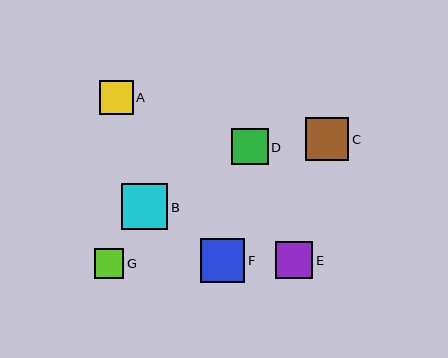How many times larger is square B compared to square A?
Square B is approximately 1.4 times the size of square A.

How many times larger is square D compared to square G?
Square D is approximately 1.2 times the size of square G.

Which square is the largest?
Square B is the largest with a size of approximately 46 pixels.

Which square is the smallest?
Square G is the smallest with a size of approximately 29 pixels.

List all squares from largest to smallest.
From largest to smallest: B, F, C, E, D, A, G.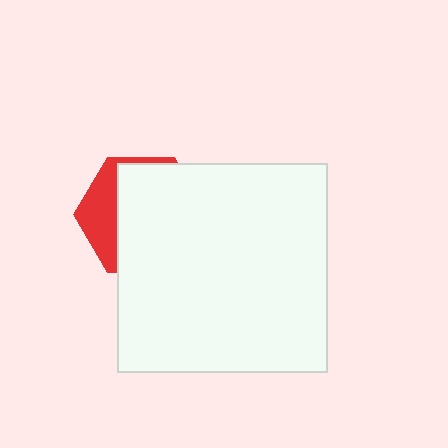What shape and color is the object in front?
The object in front is a white square.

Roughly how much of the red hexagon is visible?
A small part of it is visible (roughly 30%).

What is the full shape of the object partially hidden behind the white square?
The partially hidden object is a red hexagon.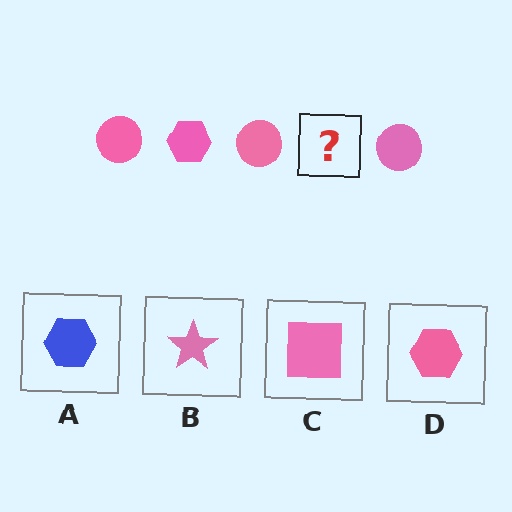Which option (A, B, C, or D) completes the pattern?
D.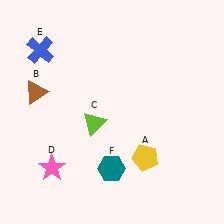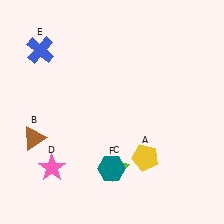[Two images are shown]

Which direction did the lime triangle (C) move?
The lime triangle (C) moved down.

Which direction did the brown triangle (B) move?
The brown triangle (B) moved down.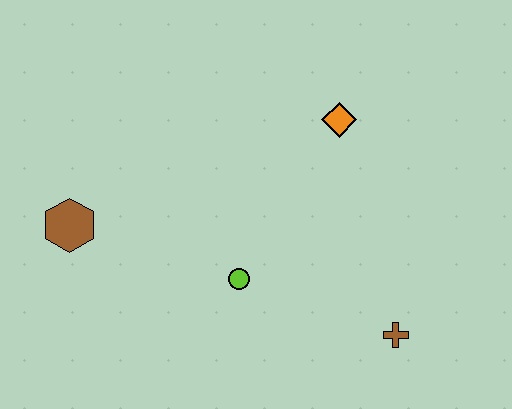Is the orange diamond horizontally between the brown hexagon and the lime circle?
No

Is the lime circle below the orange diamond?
Yes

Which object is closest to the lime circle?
The brown cross is closest to the lime circle.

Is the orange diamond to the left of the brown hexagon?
No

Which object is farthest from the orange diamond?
The brown hexagon is farthest from the orange diamond.